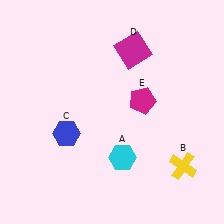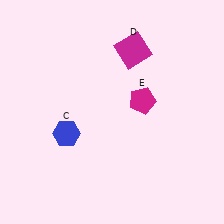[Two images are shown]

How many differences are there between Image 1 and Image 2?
There are 2 differences between the two images.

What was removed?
The yellow cross (B), the cyan hexagon (A) were removed in Image 2.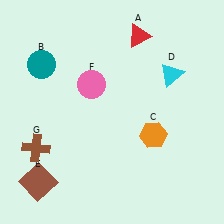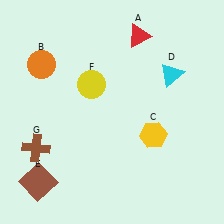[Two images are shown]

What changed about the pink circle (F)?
In Image 1, F is pink. In Image 2, it changed to yellow.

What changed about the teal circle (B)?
In Image 1, B is teal. In Image 2, it changed to orange.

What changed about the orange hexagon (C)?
In Image 1, C is orange. In Image 2, it changed to yellow.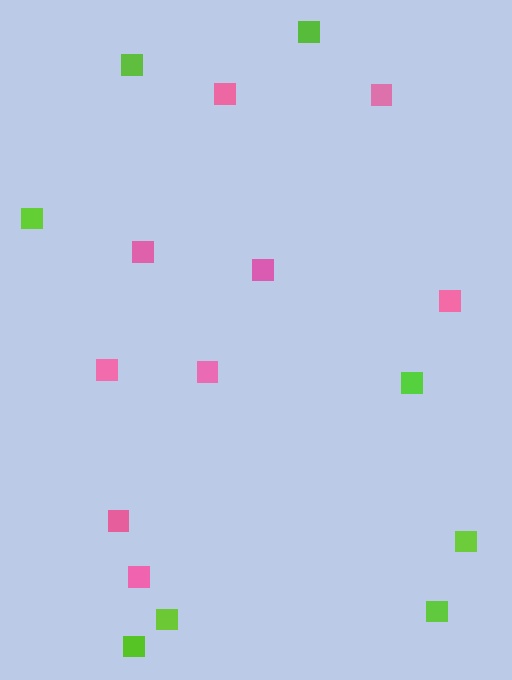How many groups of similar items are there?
There are 2 groups: one group of lime squares (8) and one group of pink squares (9).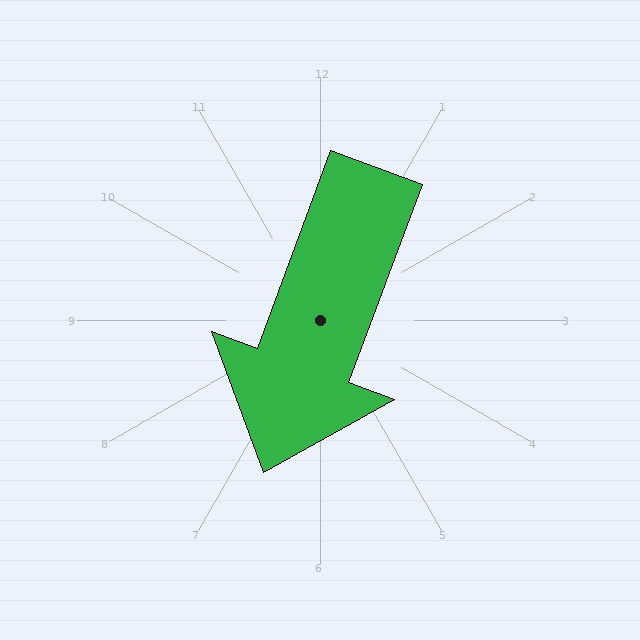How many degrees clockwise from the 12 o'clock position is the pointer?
Approximately 200 degrees.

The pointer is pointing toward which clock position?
Roughly 7 o'clock.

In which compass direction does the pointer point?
South.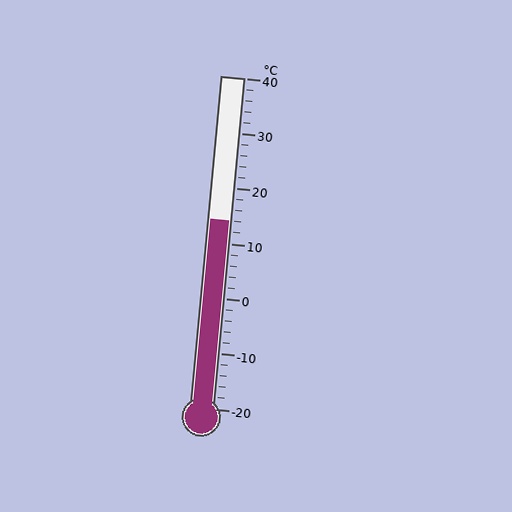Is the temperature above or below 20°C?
The temperature is below 20°C.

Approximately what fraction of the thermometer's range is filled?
The thermometer is filled to approximately 55% of its range.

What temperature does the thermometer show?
The thermometer shows approximately 14°C.